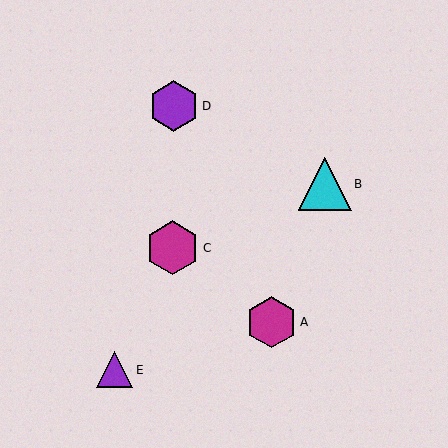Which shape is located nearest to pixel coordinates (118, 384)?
The purple triangle (labeled E) at (115, 370) is nearest to that location.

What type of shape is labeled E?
Shape E is a purple triangle.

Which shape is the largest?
The magenta hexagon (labeled C) is the largest.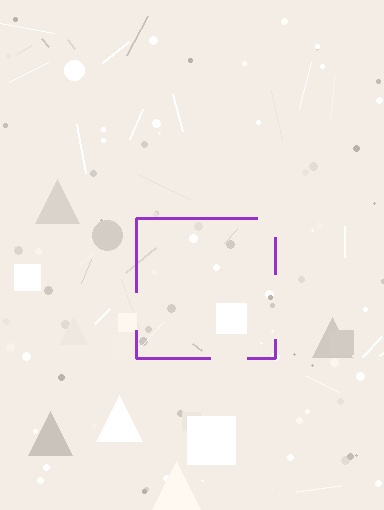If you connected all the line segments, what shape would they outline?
They would outline a square.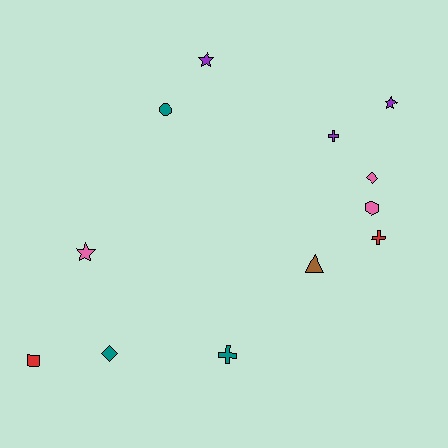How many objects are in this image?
There are 12 objects.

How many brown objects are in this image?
There is 1 brown object.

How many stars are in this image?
There are 3 stars.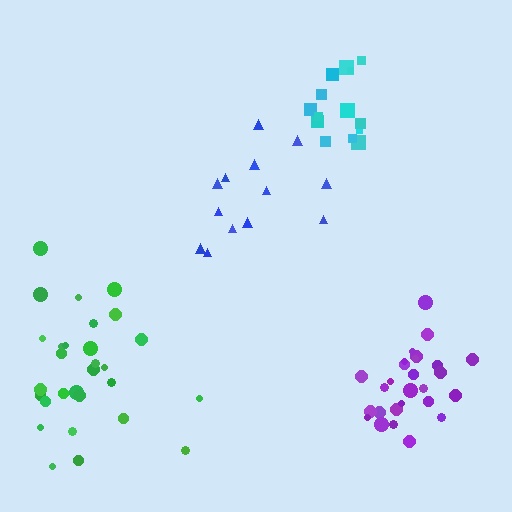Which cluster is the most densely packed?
Purple.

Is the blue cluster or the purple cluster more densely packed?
Purple.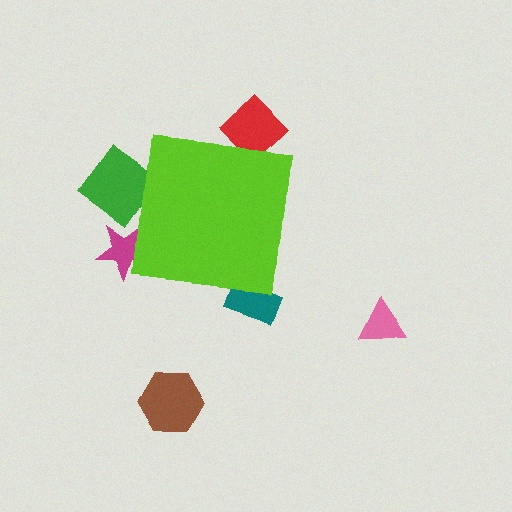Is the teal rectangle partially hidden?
Yes, the teal rectangle is partially hidden behind the lime square.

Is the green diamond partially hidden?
Yes, the green diamond is partially hidden behind the lime square.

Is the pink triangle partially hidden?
No, the pink triangle is fully visible.